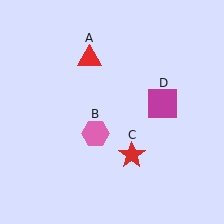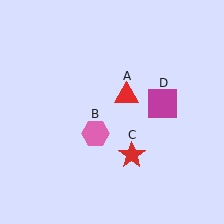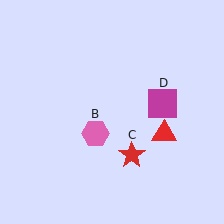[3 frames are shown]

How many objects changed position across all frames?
1 object changed position: red triangle (object A).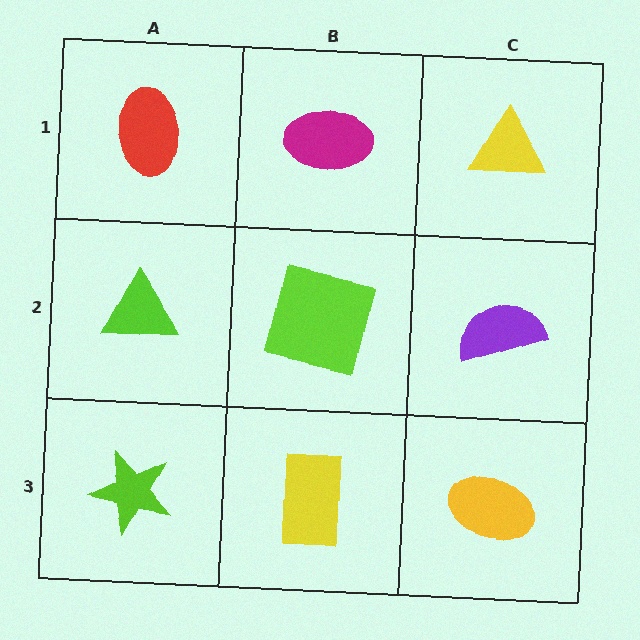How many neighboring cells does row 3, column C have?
2.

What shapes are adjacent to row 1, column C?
A purple semicircle (row 2, column C), a magenta ellipse (row 1, column B).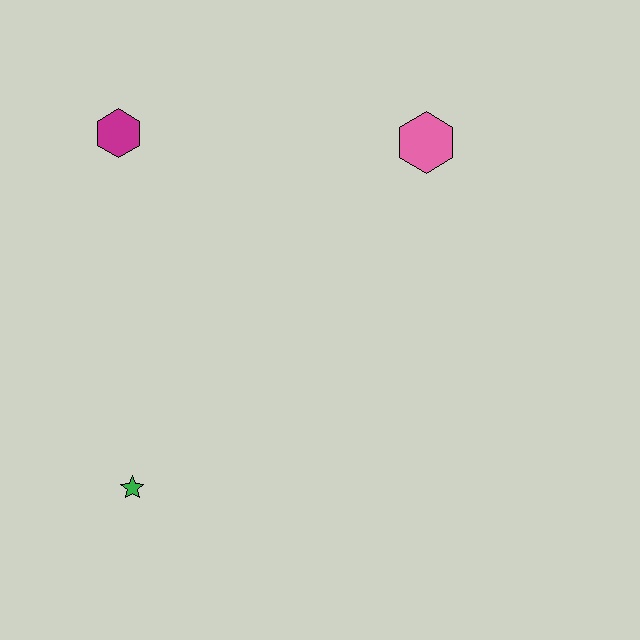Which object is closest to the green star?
The magenta hexagon is closest to the green star.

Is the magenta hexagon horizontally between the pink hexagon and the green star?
No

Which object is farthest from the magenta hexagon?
The green star is farthest from the magenta hexagon.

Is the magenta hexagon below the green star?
No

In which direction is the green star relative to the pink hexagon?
The green star is below the pink hexagon.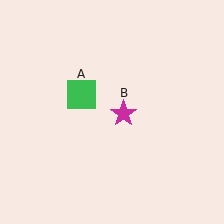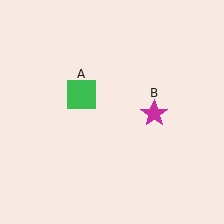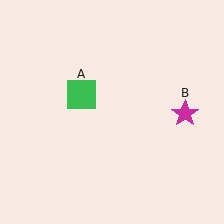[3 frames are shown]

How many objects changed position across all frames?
1 object changed position: magenta star (object B).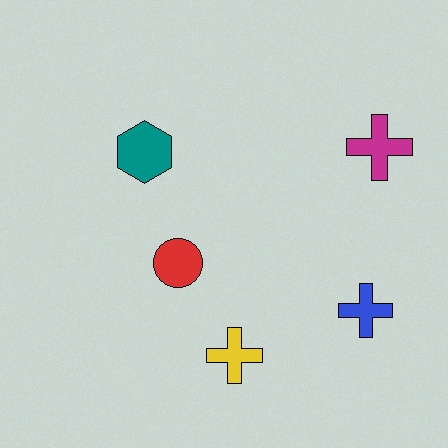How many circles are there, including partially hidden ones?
There is 1 circle.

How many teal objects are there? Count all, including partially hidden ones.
There is 1 teal object.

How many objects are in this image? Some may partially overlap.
There are 5 objects.